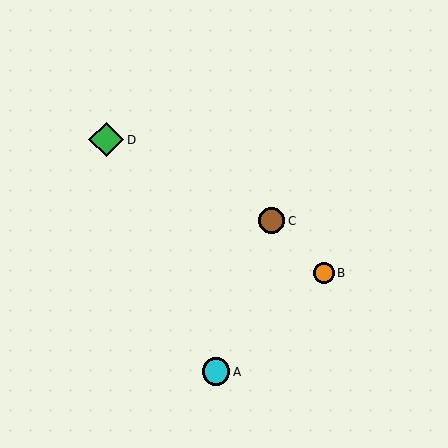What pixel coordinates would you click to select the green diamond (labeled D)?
Click at (106, 140) to select the green diamond D.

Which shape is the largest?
The green diamond (labeled D) is the largest.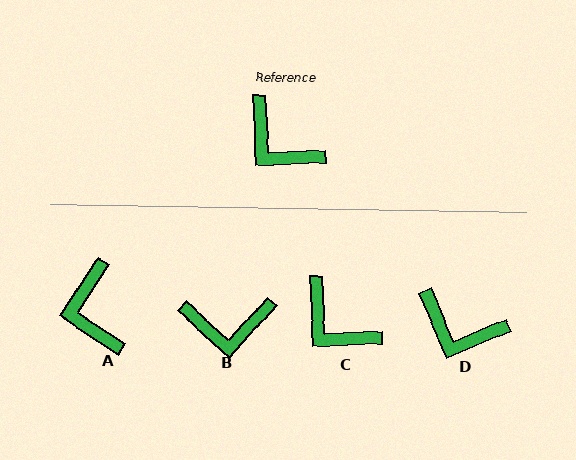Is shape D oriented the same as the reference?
No, it is off by about 20 degrees.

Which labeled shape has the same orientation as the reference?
C.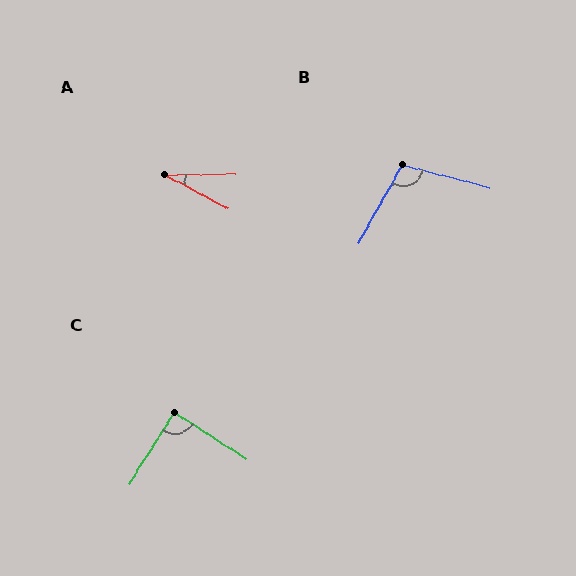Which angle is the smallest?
A, at approximately 28 degrees.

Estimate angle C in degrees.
Approximately 89 degrees.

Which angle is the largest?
B, at approximately 105 degrees.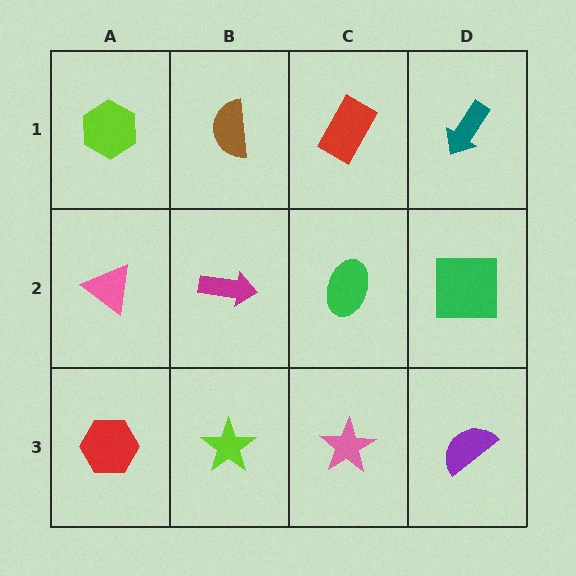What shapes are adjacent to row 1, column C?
A green ellipse (row 2, column C), a brown semicircle (row 1, column B), a teal arrow (row 1, column D).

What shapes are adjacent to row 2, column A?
A lime hexagon (row 1, column A), a red hexagon (row 3, column A), a magenta arrow (row 2, column B).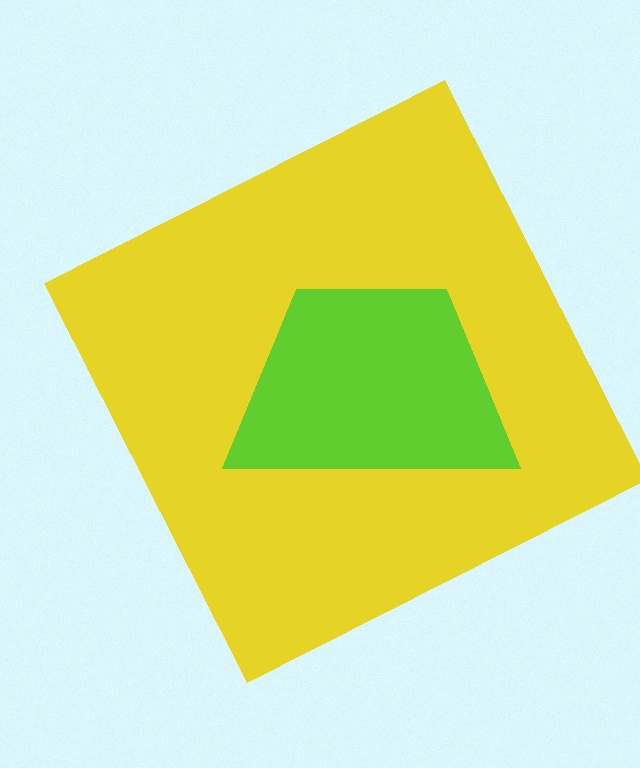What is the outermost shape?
The yellow square.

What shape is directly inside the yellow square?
The lime trapezoid.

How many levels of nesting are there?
2.